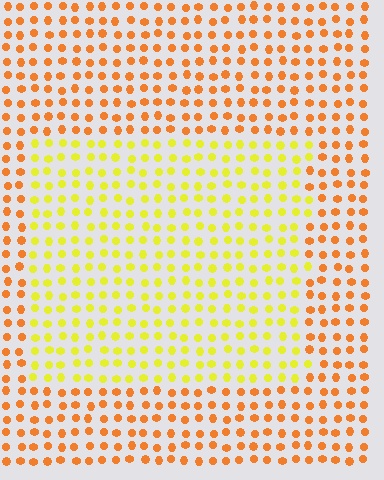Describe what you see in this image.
The image is filled with small orange elements in a uniform arrangement. A rectangle-shaped region is visible where the elements are tinted to a slightly different hue, forming a subtle color boundary.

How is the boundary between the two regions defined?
The boundary is defined purely by a slight shift in hue (about 39 degrees). Spacing, size, and orientation are identical on both sides.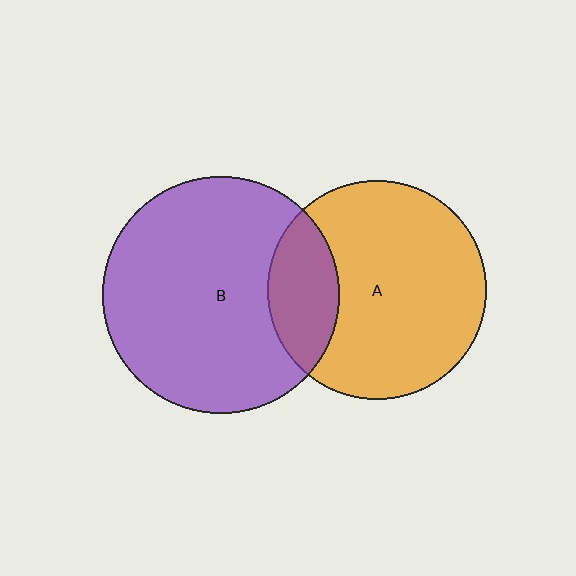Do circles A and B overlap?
Yes.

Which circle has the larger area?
Circle B (purple).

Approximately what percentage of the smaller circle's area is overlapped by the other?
Approximately 20%.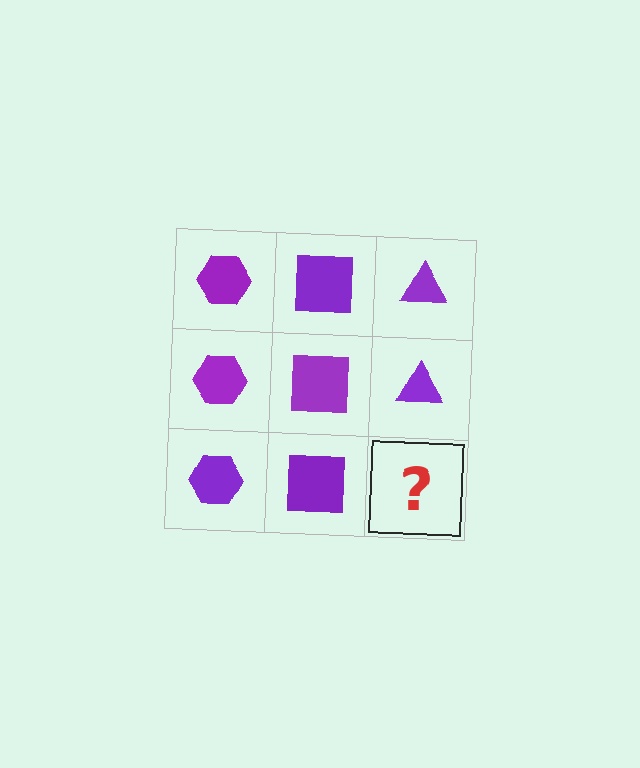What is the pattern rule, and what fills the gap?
The rule is that each column has a consistent shape. The gap should be filled with a purple triangle.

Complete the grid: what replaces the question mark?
The question mark should be replaced with a purple triangle.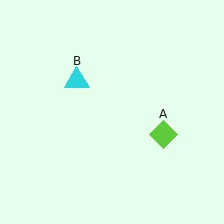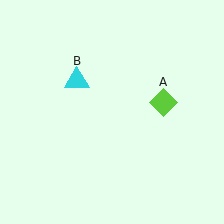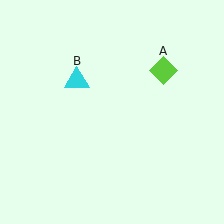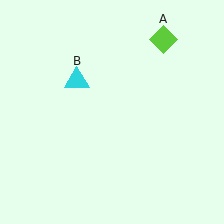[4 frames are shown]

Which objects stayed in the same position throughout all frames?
Cyan triangle (object B) remained stationary.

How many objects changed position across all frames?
1 object changed position: lime diamond (object A).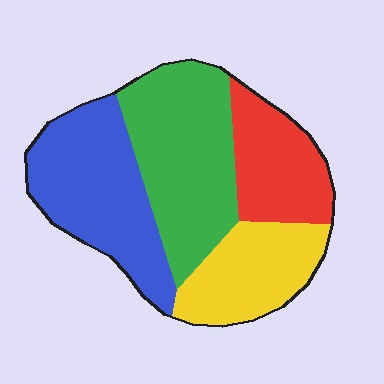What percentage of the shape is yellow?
Yellow takes up between a sixth and a third of the shape.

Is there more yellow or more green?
Green.